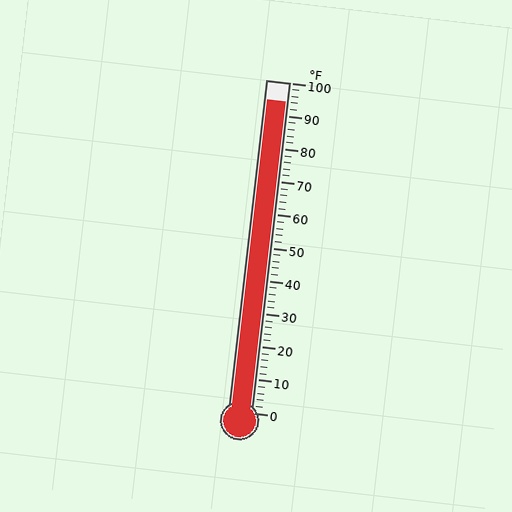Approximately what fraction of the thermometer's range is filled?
The thermometer is filled to approximately 95% of its range.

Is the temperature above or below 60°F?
The temperature is above 60°F.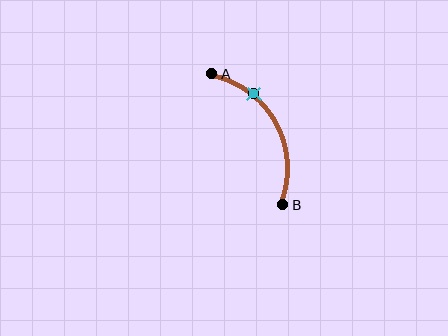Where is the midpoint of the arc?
The arc midpoint is the point on the curve farthest from the straight line joining A and B. It sits to the right of that line.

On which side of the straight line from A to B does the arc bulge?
The arc bulges to the right of the straight line connecting A and B.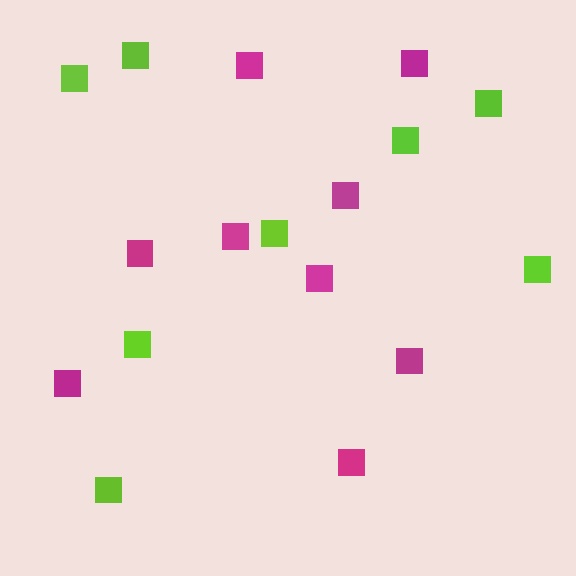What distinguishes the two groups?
There are 2 groups: one group of lime squares (8) and one group of magenta squares (9).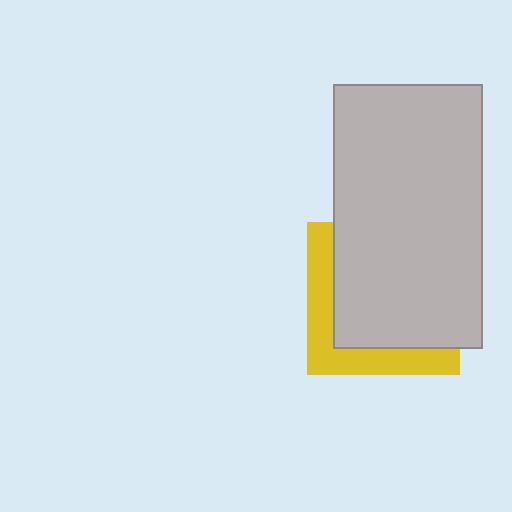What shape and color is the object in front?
The object in front is a light gray rectangle.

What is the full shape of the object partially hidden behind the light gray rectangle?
The partially hidden object is a yellow square.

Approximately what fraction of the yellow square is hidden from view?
Roughly 69% of the yellow square is hidden behind the light gray rectangle.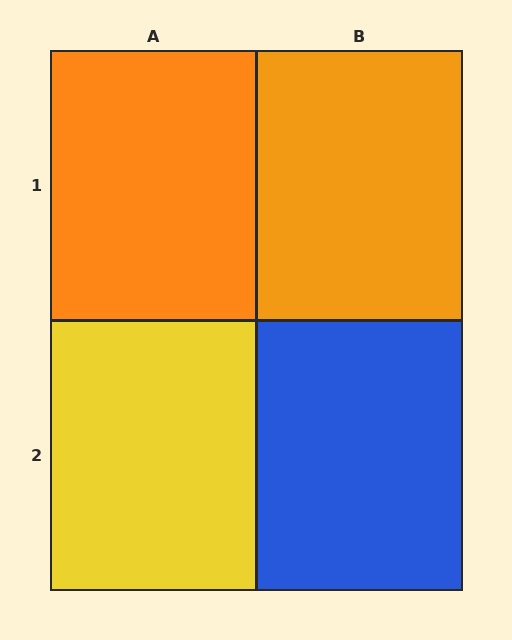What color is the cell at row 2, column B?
Blue.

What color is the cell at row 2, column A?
Yellow.